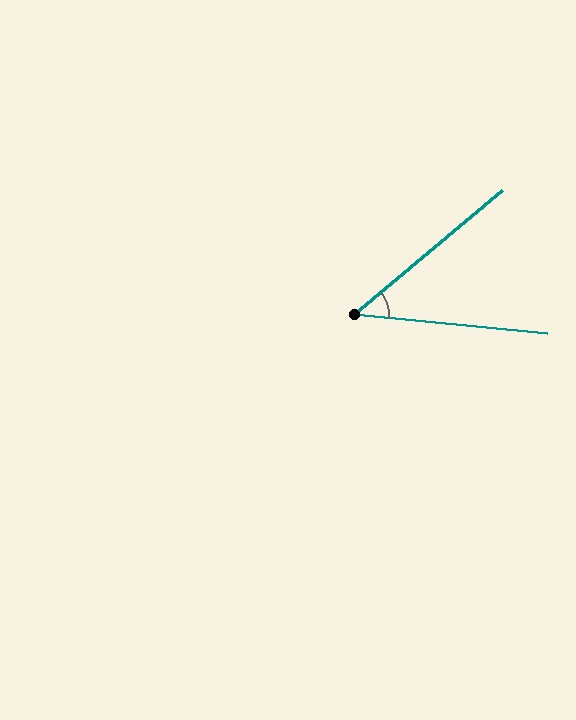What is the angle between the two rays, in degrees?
Approximately 46 degrees.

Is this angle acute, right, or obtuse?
It is acute.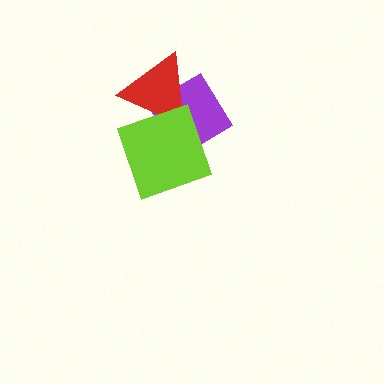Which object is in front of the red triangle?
The lime square is in front of the red triangle.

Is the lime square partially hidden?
No, no other shape covers it.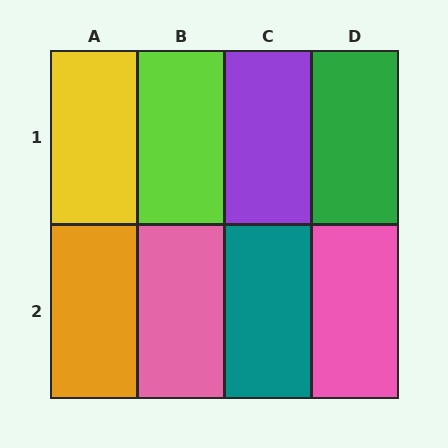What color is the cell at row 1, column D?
Green.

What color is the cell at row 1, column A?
Yellow.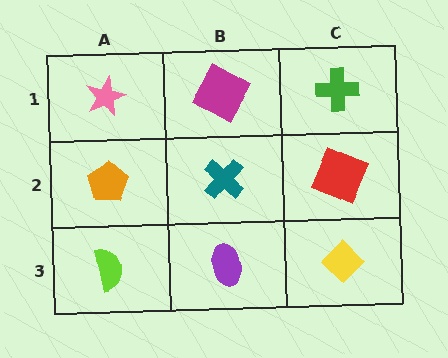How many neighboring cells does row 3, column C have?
2.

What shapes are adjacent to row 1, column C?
A red square (row 2, column C), a magenta square (row 1, column B).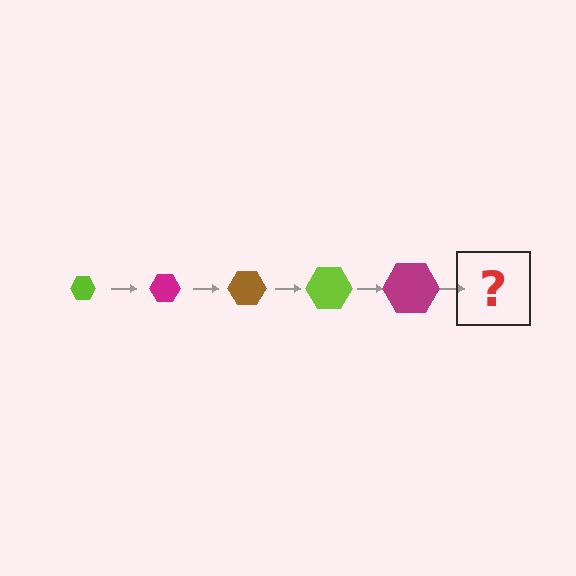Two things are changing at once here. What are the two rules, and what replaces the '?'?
The two rules are that the hexagon grows larger each step and the color cycles through lime, magenta, and brown. The '?' should be a brown hexagon, larger than the previous one.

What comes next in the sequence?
The next element should be a brown hexagon, larger than the previous one.